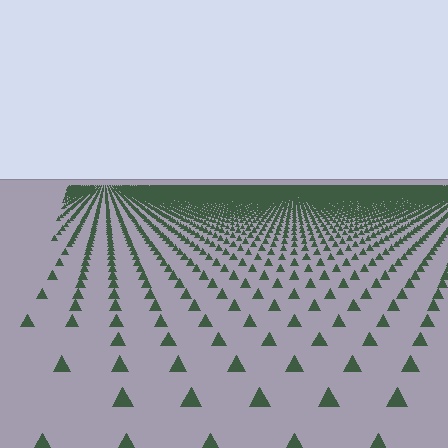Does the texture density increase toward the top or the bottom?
Density increases toward the top.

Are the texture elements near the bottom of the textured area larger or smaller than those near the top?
Larger. Near the bottom, elements are closer to the viewer and appear at a bigger on-screen size.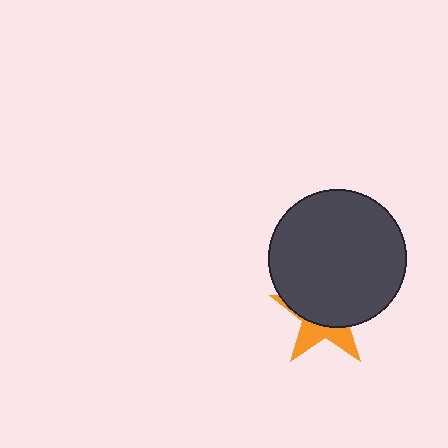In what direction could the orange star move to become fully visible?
The orange star could move down. That would shift it out from behind the dark gray circle entirely.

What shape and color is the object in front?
The object in front is a dark gray circle.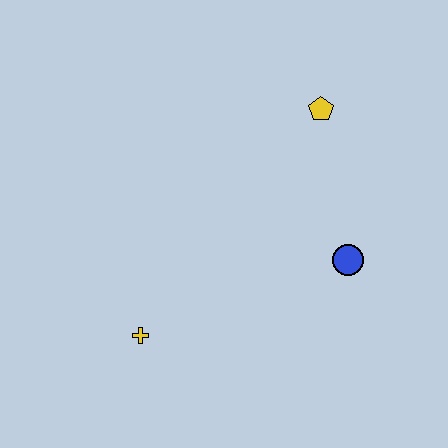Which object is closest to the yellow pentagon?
The blue circle is closest to the yellow pentagon.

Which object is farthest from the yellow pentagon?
The yellow cross is farthest from the yellow pentagon.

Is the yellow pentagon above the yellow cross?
Yes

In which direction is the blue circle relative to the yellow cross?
The blue circle is to the right of the yellow cross.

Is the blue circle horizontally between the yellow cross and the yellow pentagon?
No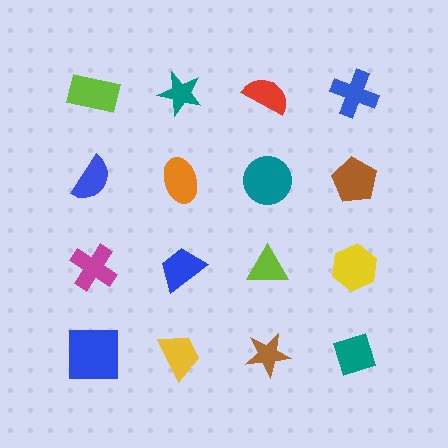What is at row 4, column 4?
A teal diamond.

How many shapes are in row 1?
4 shapes.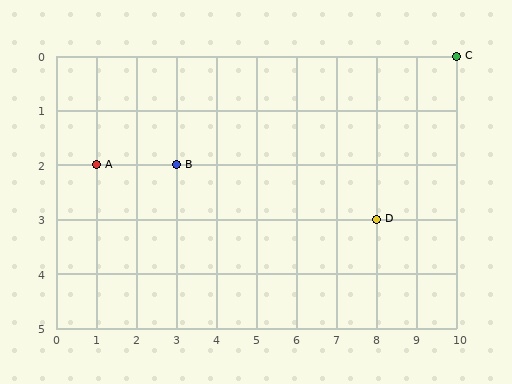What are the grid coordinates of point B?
Point B is at grid coordinates (3, 2).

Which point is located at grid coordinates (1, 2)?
Point A is at (1, 2).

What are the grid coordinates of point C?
Point C is at grid coordinates (10, 0).